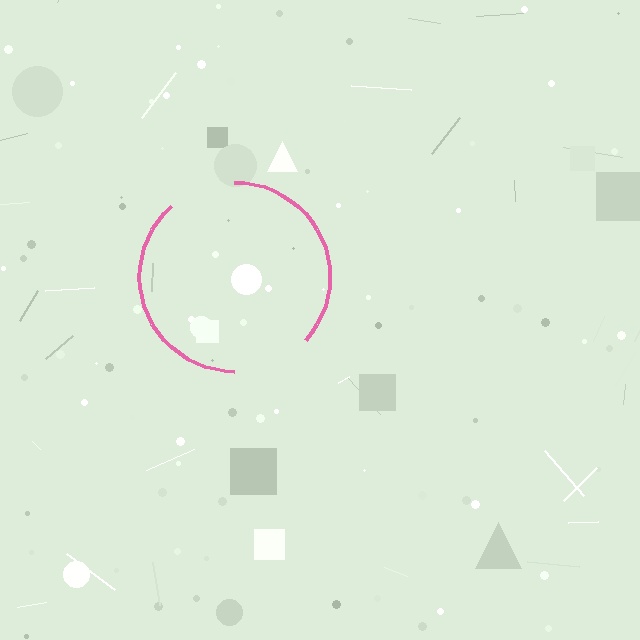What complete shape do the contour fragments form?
The contour fragments form a circle.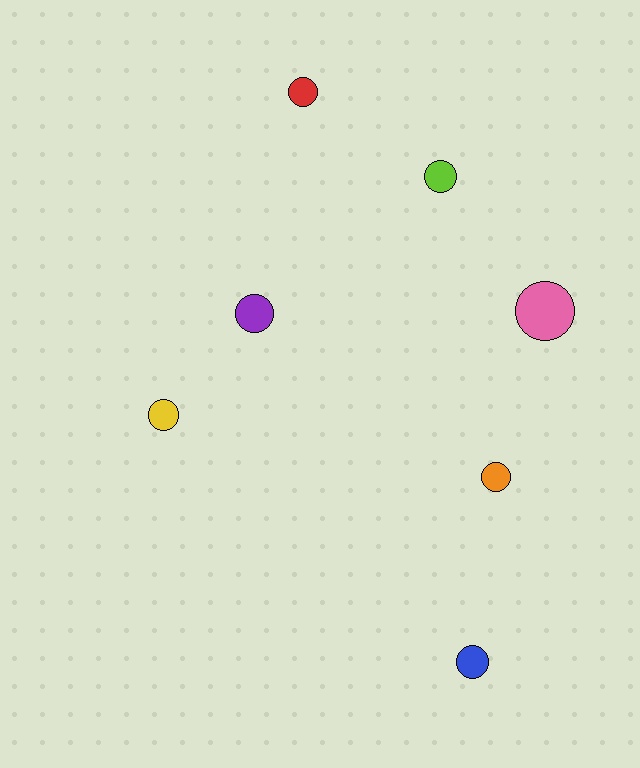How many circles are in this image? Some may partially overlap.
There are 7 circles.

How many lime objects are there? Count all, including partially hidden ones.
There is 1 lime object.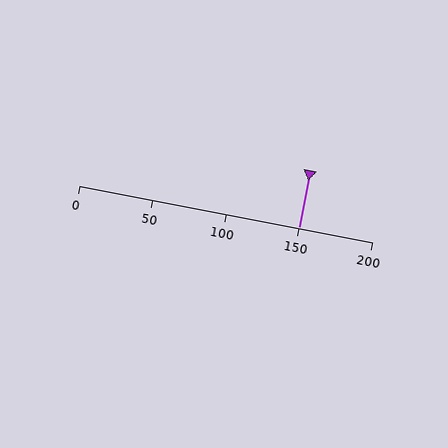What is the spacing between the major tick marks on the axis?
The major ticks are spaced 50 apart.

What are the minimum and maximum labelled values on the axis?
The axis runs from 0 to 200.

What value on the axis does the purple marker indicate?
The marker indicates approximately 150.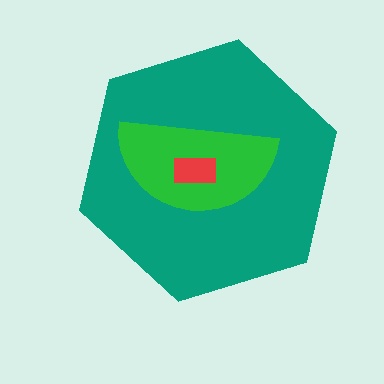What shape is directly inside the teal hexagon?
The green semicircle.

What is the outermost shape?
The teal hexagon.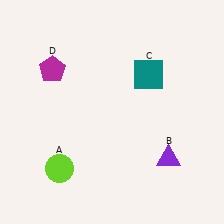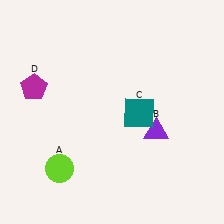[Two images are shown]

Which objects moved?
The objects that moved are: the purple triangle (B), the teal square (C), the magenta pentagon (D).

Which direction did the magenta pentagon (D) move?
The magenta pentagon (D) moved left.